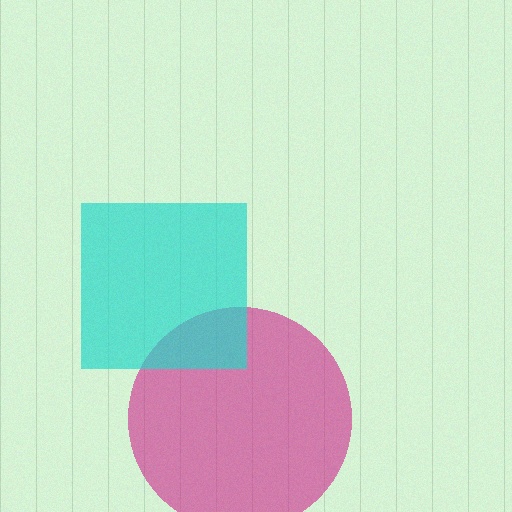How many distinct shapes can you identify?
There are 2 distinct shapes: a magenta circle, a cyan square.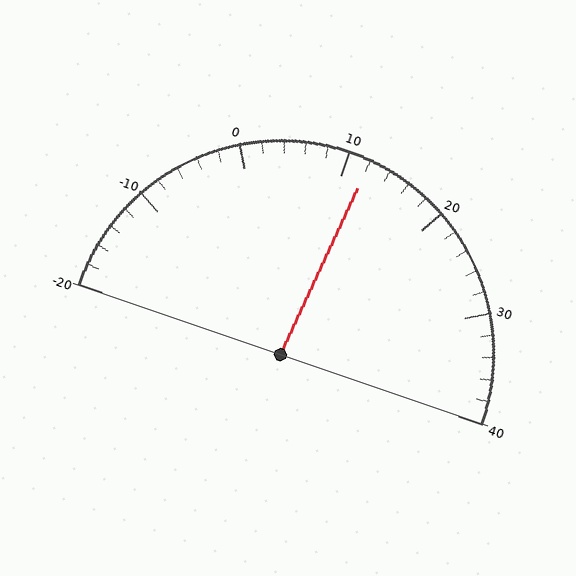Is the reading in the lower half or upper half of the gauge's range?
The reading is in the upper half of the range (-20 to 40).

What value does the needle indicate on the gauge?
The needle indicates approximately 12.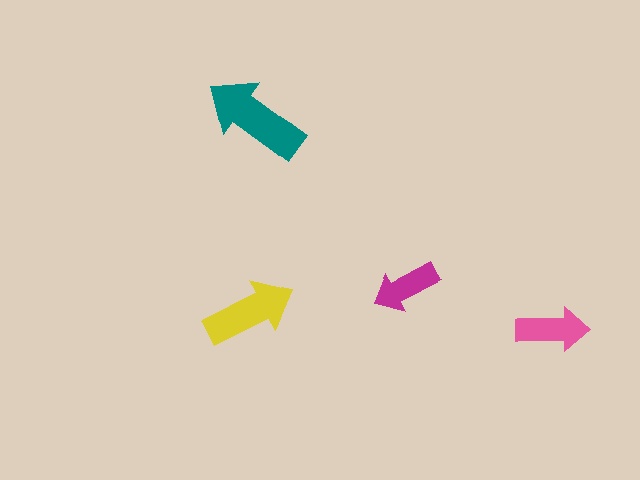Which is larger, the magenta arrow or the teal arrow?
The teal one.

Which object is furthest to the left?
The yellow arrow is leftmost.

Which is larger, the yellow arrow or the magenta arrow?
The yellow one.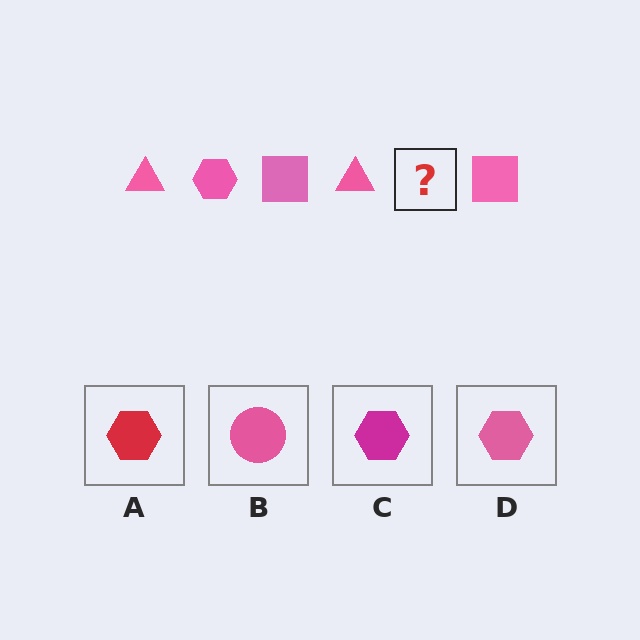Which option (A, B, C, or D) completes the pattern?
D.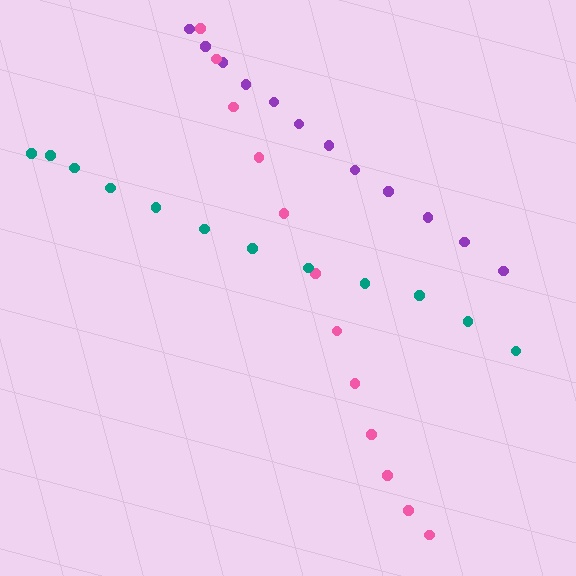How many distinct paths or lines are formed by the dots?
There are 3 distinct paths.